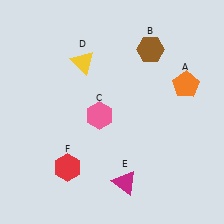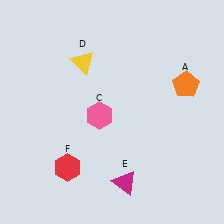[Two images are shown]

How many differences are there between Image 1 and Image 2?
There is 1 difference between the two images.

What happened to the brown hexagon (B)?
The brown hexagon (B) was removed in Image 2. It was in the top-right area of Image 1.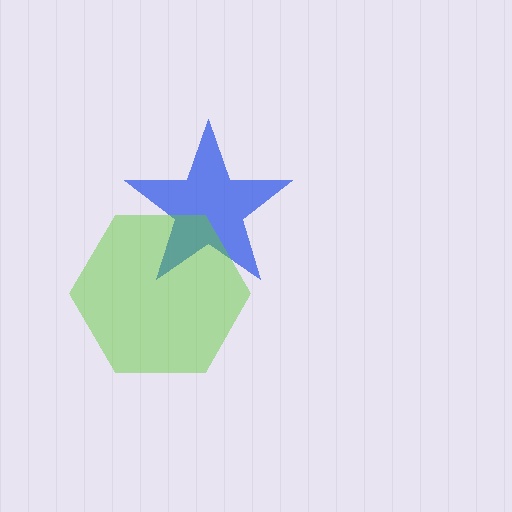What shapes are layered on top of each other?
The layered shapes are: a blue star, a lime hexagon.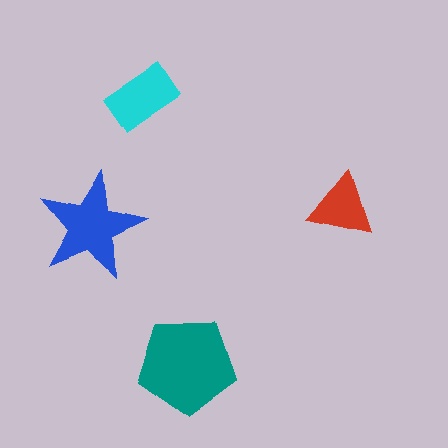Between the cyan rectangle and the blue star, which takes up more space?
The blue star.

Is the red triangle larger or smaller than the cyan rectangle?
Smaller.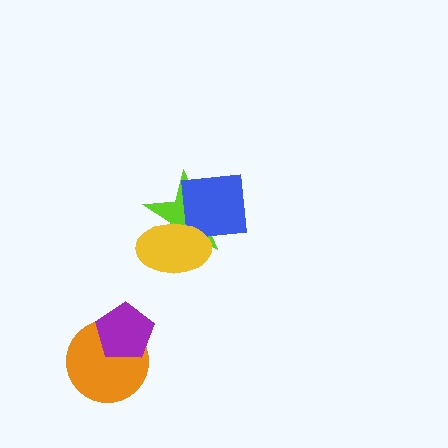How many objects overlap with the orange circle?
1 object overlaps with the orange circle.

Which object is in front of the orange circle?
The purple pentagon is in front of the orange circle.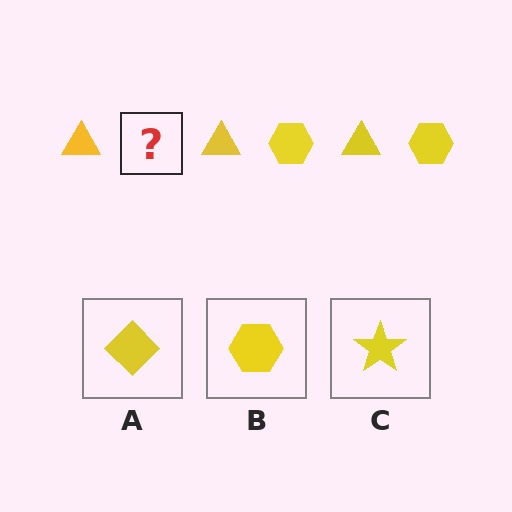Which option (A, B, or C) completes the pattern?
B.